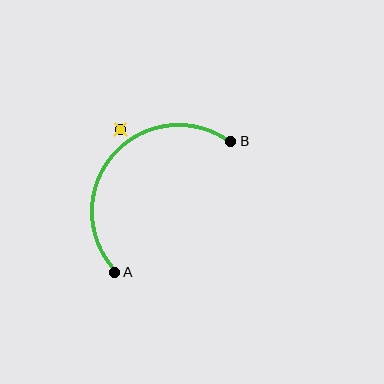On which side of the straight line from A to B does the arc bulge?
The arc bulges above and to the left of the straight line connecting A and B.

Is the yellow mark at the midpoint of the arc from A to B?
No — the yellow mark does not lie on the arc at all. It sits slightly outside the curve.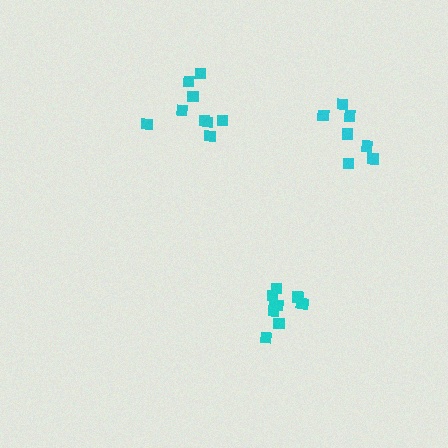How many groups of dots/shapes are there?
There are 3 groups.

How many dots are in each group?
Group 1: 9 dots, Group 2: 11 dots, Group 3: 7 dots (27 total).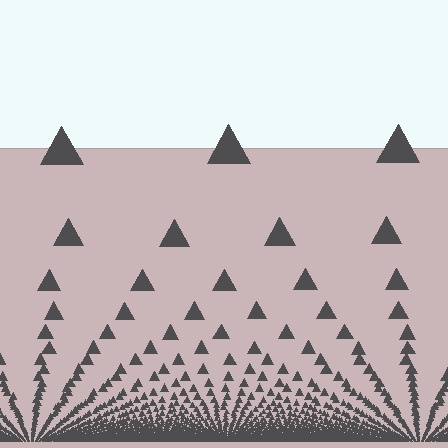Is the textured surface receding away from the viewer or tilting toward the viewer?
The surface appears to tilt toward the viewer. Texture elements get larger and sparser toward the top.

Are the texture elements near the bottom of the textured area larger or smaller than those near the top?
Smaller. The gradient is inverted — elements near the bottom are smaller and denser.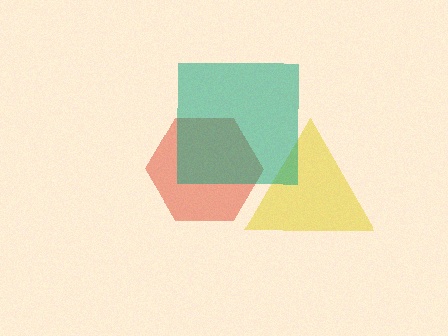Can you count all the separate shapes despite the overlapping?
Yes, there are 3 separate shapes.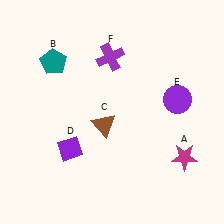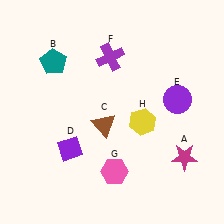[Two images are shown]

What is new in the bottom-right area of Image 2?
A pink hexagon (G) was added in the bottom-right area of Image 2.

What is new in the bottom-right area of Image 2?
A yellow hexagon (H) was added in the bottom-right area of Image 2.